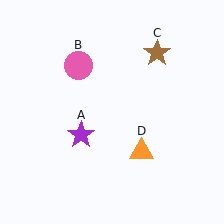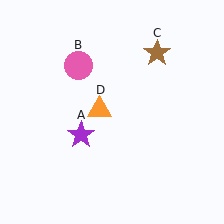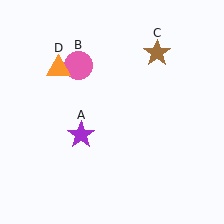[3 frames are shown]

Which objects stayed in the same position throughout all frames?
Purple star (object A) and pink circle (object B) and brown star (object C) remained stationary.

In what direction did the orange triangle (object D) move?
The orange triangle (object D) moved up and to the left.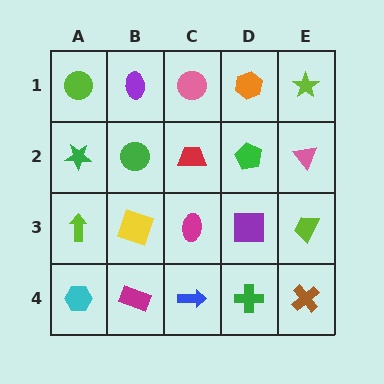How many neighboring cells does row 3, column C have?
4.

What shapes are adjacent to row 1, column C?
A red trapezoid (row 2, column C), a purple ellipse (row 1, column B), an orange hexagon (row 1, column D).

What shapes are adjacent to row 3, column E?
A pink triangle (row 2, column E), a brown cross (row 4, column E), a purple square (row 3, column D).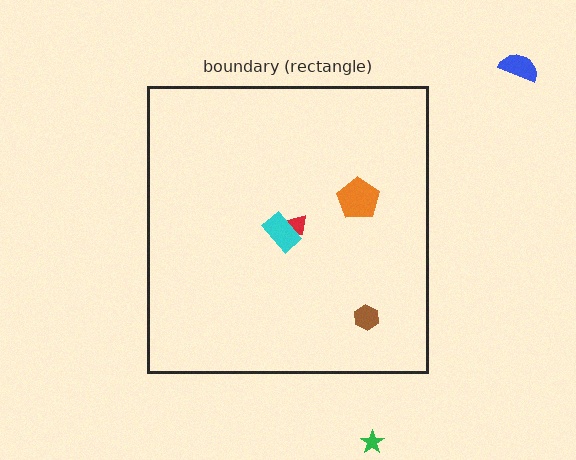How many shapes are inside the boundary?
4 inside, 2 outside.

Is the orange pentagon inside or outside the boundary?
Inside.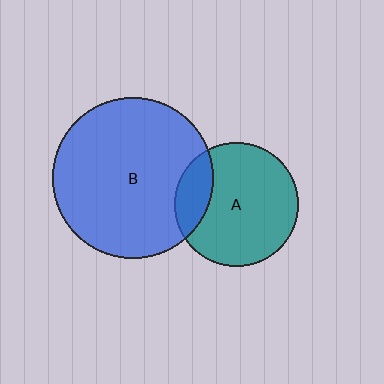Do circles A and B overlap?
Yes.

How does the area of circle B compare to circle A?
Approximately 1.7 times.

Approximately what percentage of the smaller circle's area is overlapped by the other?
Approximately 20%.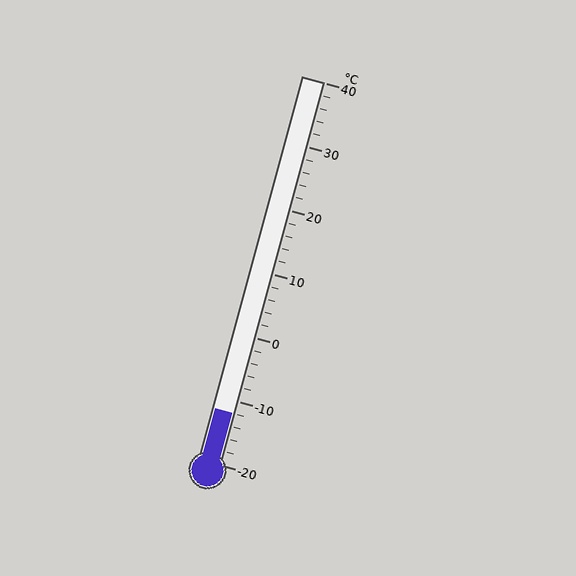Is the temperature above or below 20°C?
The temperature is below 20°C.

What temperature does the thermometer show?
The thermometer shows approximately -12°C.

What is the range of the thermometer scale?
The thermometer scale ranges from -20°C to 40°C.